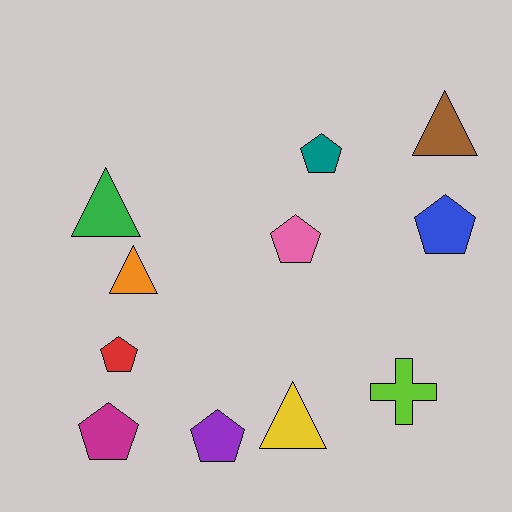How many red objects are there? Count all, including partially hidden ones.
There is 1 red object.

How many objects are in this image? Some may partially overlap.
There are 11 objects.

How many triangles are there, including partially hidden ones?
There are 4 triangles.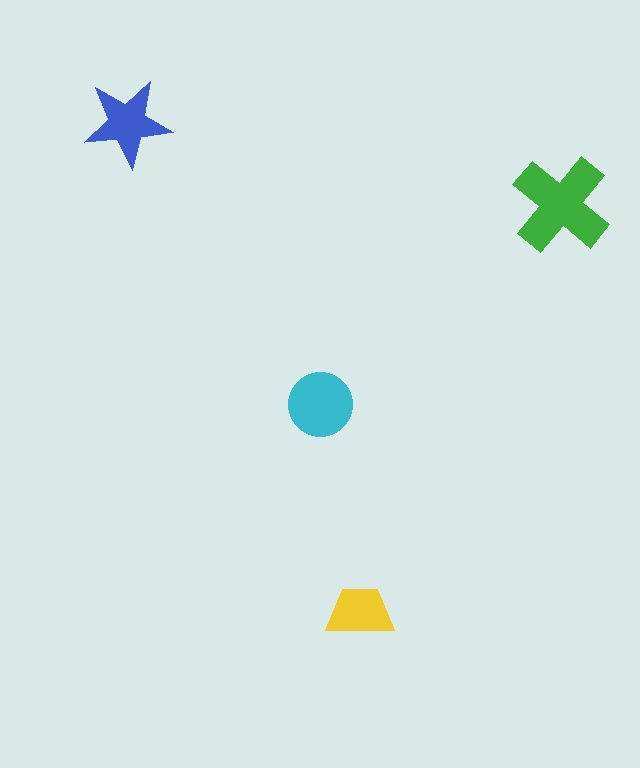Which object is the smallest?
The yellow trapezoid.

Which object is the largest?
The green cross.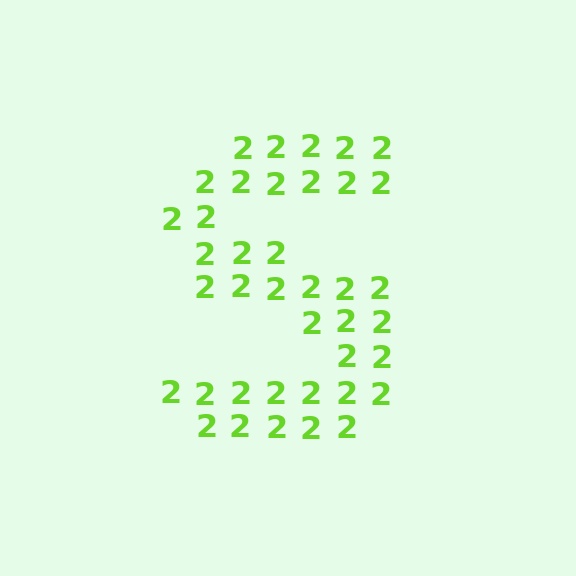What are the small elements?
The small elements are digit 2's.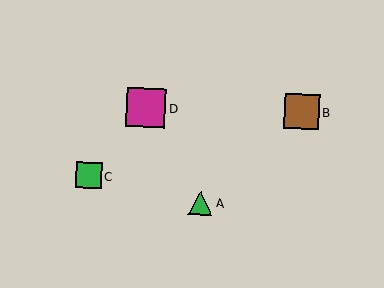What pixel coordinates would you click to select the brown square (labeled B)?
Click at (301, 111) to select the brown square B.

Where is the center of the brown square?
The center of the brown square is at (301, 111).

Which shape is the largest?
The magenta square (labeled D) is the largest.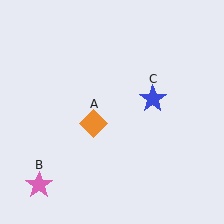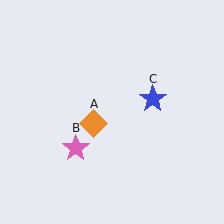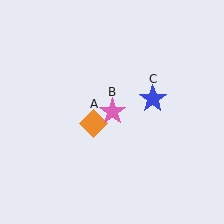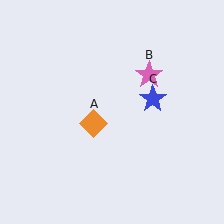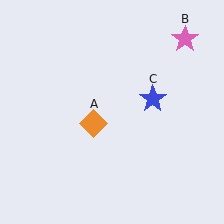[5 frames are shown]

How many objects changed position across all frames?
1 object changed position: pink star (object B).